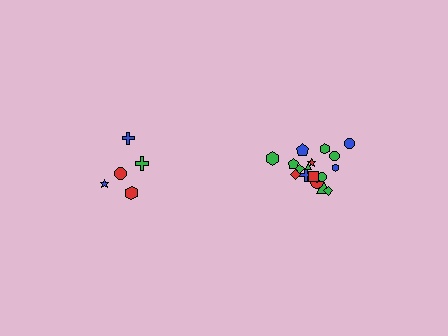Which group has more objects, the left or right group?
The right group.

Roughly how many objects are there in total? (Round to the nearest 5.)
Roughly 25 objects in total.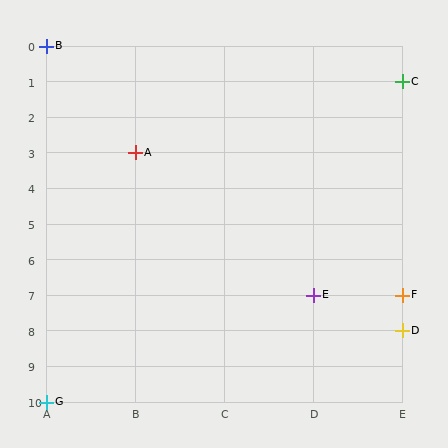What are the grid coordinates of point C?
Point C is at grid coordinates (E, 1).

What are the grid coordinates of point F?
Point F is at grid coordinates (E, 7).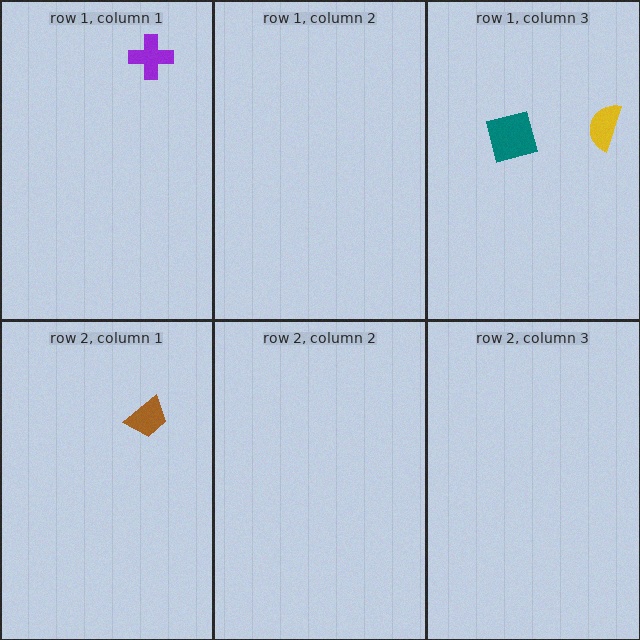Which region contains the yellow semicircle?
The row 1, column 3 region.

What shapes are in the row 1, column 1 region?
The purple cross.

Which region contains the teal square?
The row 1, column 3 region.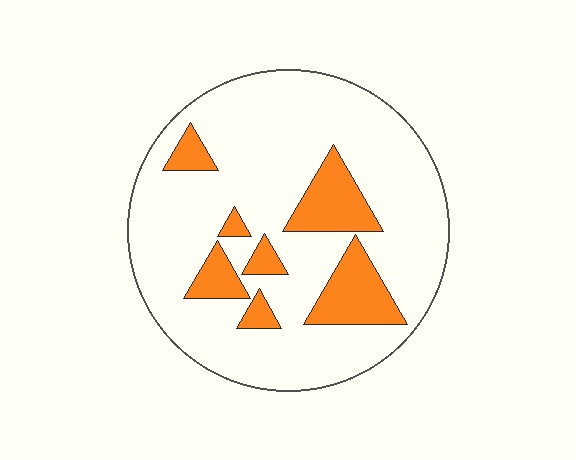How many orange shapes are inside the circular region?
7.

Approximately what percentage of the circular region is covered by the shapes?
Approximately 20%.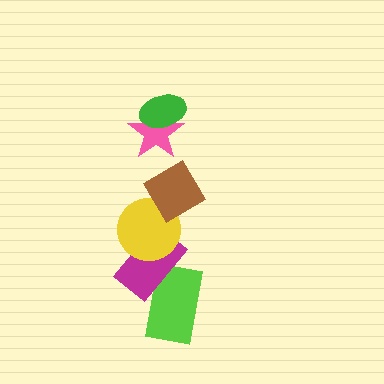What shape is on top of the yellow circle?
The brown diamond is on top of the yellow circle.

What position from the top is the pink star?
The pink star is 2nd from the top.